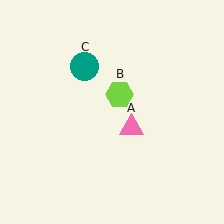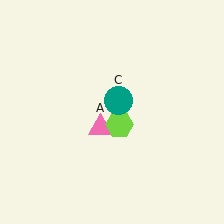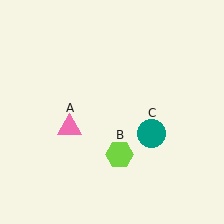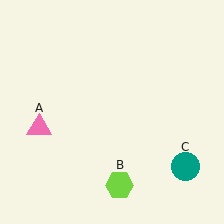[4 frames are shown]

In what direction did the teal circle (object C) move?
The teal circle (object C) moved down and to the right.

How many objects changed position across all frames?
3 objects changed position: pink triangle (object A), lime hexagon (object B), teal circle (object C).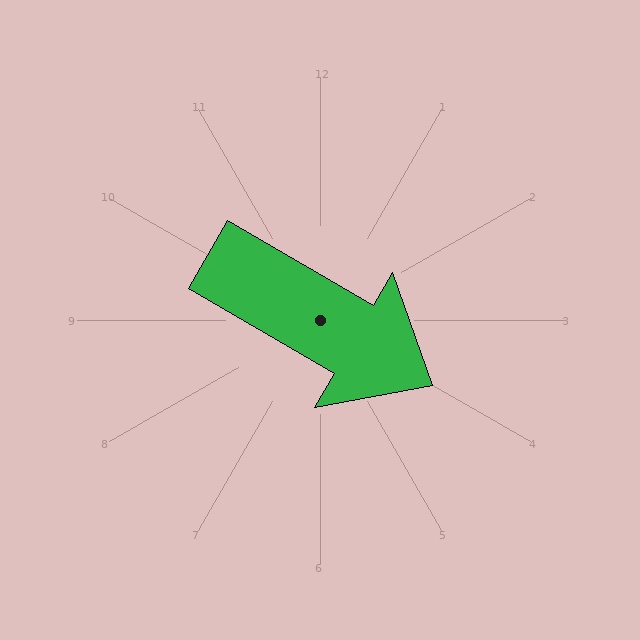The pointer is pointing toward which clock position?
Roughly 4 o'clock.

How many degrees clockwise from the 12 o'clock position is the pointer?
Approximately 120 degrees.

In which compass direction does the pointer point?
Southeast.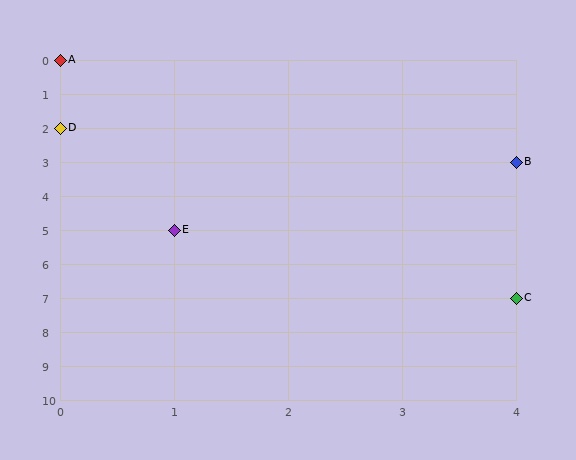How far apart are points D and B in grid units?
Points D and B are 4 columns and 1 row apart (about 4.1 grid units diagonally).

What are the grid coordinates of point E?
Point E is at grid coordinates (1, 5).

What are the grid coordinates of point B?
Point B is at grid coordinates (4, 3).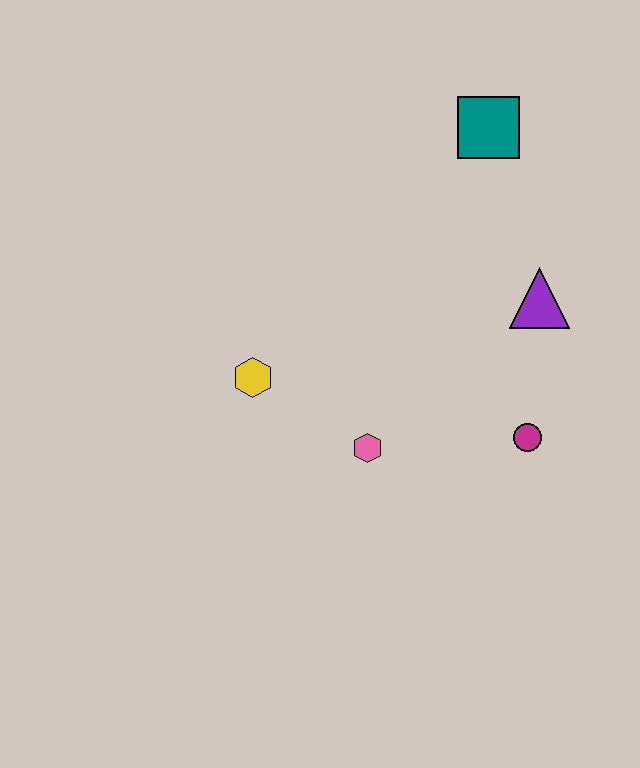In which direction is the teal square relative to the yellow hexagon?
The teal square is above the yellow hexagon.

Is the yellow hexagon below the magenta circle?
No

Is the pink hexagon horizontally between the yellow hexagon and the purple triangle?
Yes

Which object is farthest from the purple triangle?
The yellow hexagon is farthest from the purple triangle.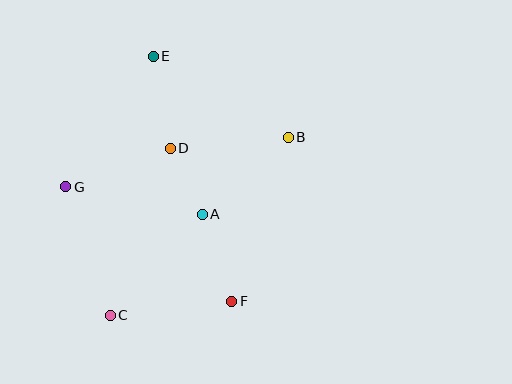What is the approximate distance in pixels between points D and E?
The distance between D and E is approximately 94 pixels.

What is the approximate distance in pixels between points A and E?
The distance between A and E is approximately 165 pixels.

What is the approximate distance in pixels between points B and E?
The distance between B and E is approximately 157 pixels.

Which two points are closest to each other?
Points A and D are closest to each other.